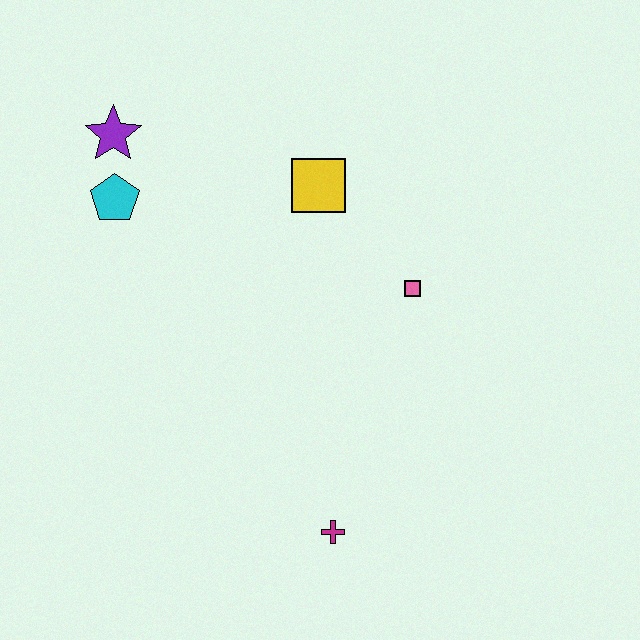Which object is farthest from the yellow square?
The magenta cross is farthest from the yellow square.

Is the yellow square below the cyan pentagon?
No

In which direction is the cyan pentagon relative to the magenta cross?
The cyan pentagon is above the magenta cross.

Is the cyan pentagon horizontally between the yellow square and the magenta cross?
No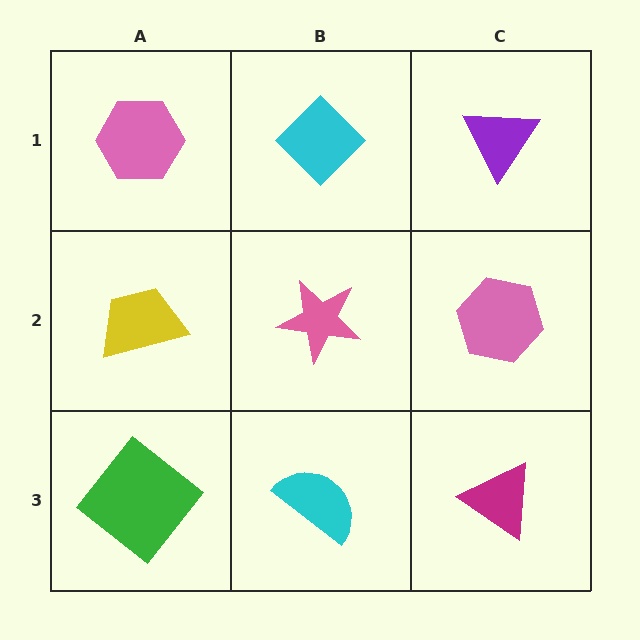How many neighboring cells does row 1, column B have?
3.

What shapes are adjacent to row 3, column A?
A yellow trapezoid (row 2, column A), a cyan semicircle (row 3, column B).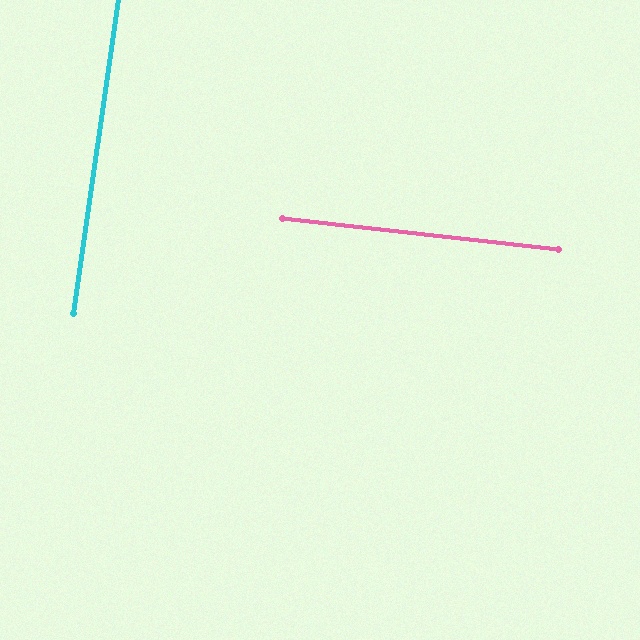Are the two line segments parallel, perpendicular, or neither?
Perpendicular — they meet at approximately 88°.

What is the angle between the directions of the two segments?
Approximately 88 degrees.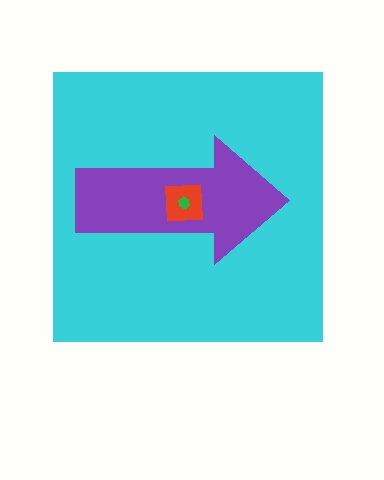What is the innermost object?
The green hexagon.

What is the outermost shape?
The cyan square.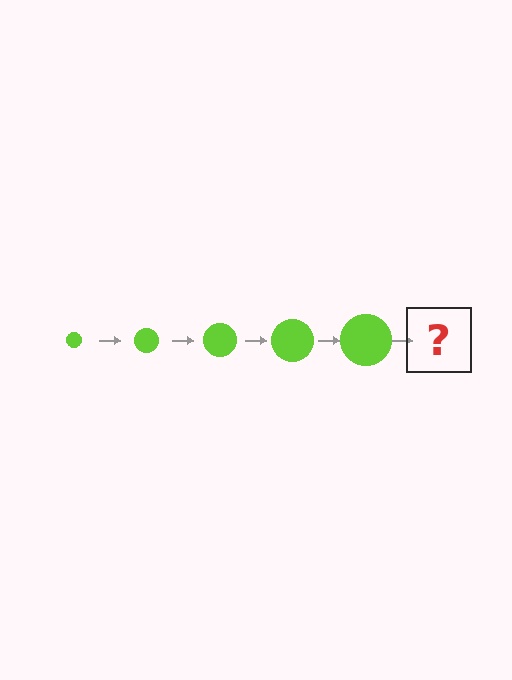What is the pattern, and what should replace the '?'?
The pattern is that the circle gets progressively larger each step. The '?' should be a lime circle, larger than the previous one.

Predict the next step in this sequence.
The next step is a lime circle, larger than the previous one.